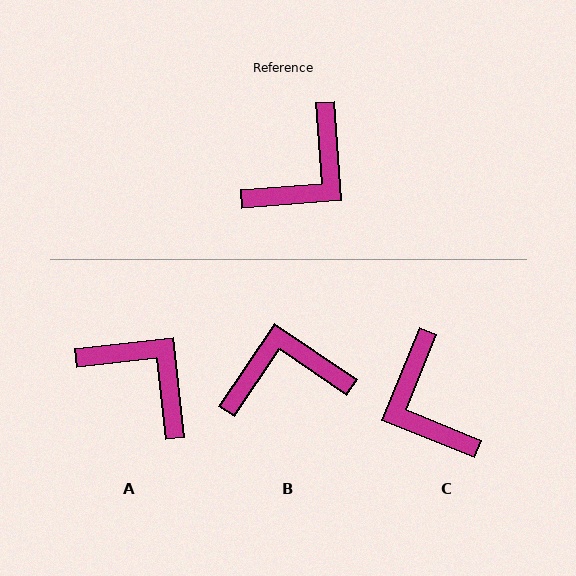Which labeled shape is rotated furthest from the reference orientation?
B, about 142 degrees away.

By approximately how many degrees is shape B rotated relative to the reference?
Approximately 142 degrees counter-clockwise.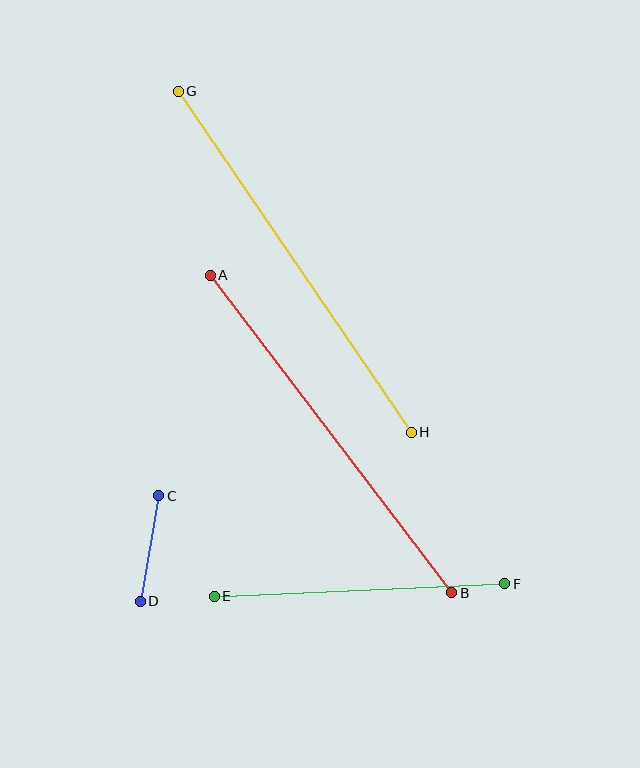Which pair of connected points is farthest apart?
Points G and H are farthest apart.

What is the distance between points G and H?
The distance is approximately 413 pixels.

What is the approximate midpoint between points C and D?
The midpoint is at approximately (149, 548) pixels.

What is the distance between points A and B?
The distance is approximately 399 pixels.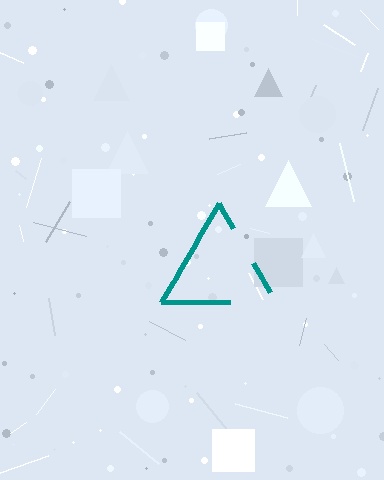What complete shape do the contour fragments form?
The contour fragments form a triangle.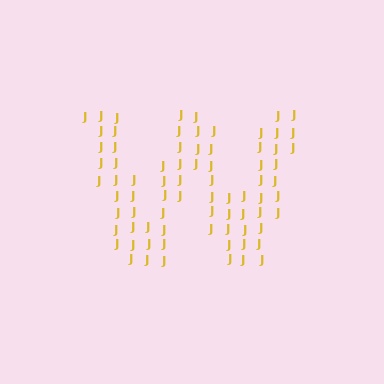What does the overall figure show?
The overall figure shows the letter W.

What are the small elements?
The small elements are letter J's.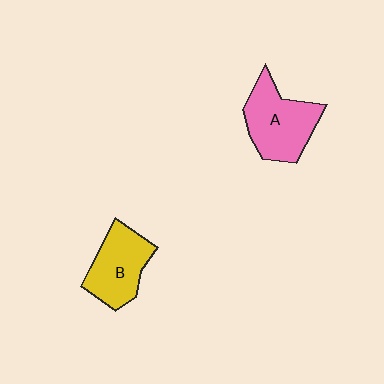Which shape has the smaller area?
Shape B (yellow).